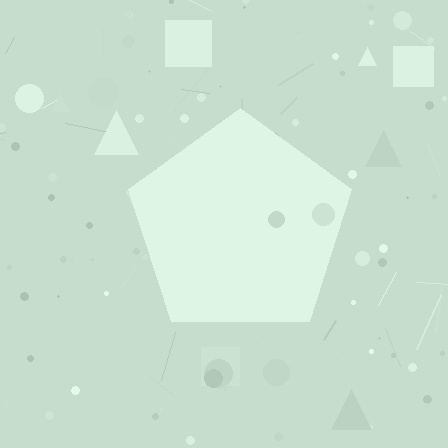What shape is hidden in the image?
A pentagon is hidden in the image.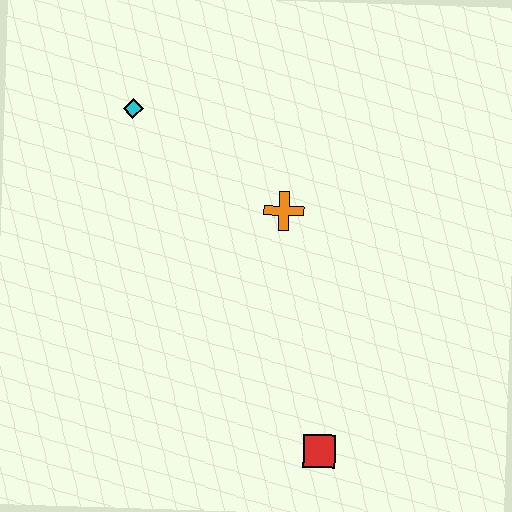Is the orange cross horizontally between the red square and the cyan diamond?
Yes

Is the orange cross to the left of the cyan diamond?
No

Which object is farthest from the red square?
The cyan diamond is farthest from the red square.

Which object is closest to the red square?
The orange cross is closest to the red square.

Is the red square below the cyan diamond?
Yes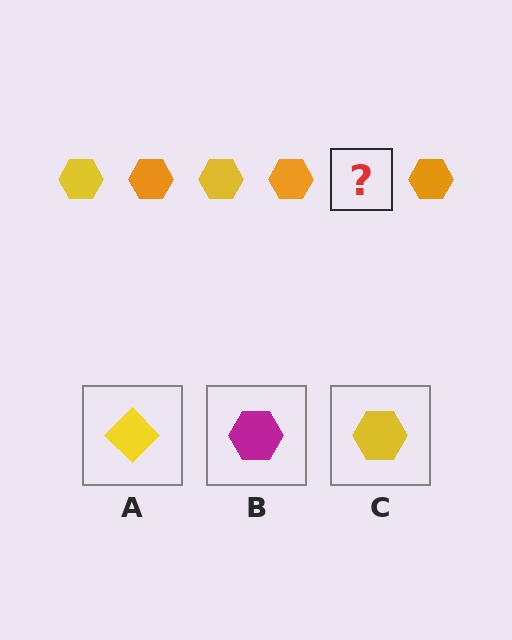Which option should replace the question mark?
Option C.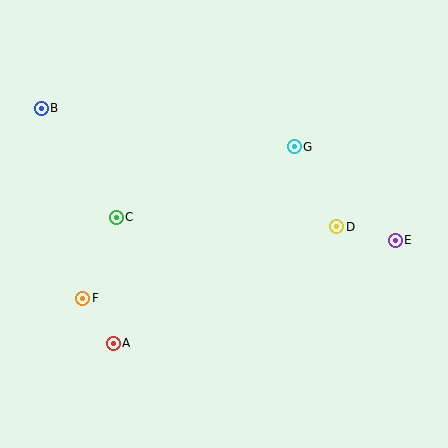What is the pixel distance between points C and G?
The distance between C and G is 191 pixels.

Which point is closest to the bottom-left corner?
Point A is closest to the bottom-left corner.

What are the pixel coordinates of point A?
Point A is at (113, 343).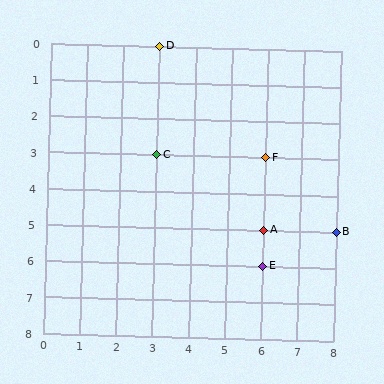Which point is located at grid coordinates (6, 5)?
Point A is at (6, 5).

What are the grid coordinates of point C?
Point C is at grid coordinates (3, 3).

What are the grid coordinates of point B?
Point B is at grid coordinates (8, 5).